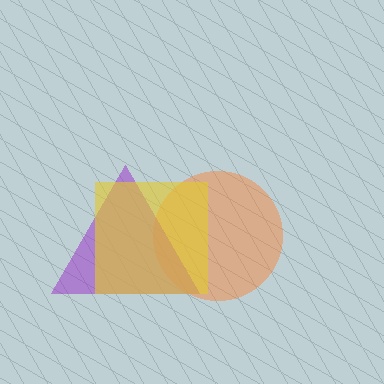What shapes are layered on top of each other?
The layered shapes are: an orange circle, a purple triangle, a yellow square.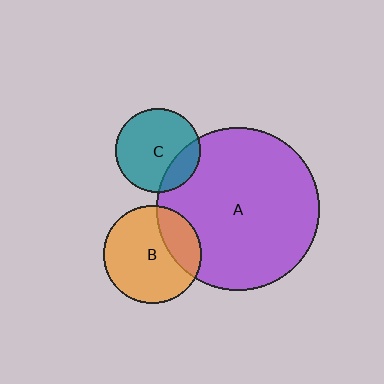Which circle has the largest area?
Circle A (purple).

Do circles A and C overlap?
Yes.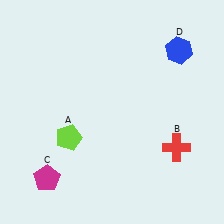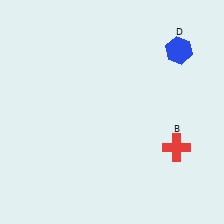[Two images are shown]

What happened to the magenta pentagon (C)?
The magenta pentagon (C) was removed in Image 2. It was in the bottom-left area of Image 1.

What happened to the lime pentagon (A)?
The lime pentagon (A) was removed in Image 2. It was in the bottom-left area of Image 1.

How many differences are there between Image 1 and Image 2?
There are 2 differences between the two images.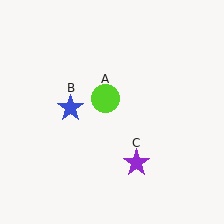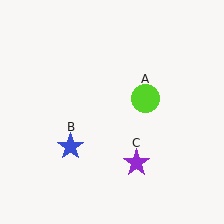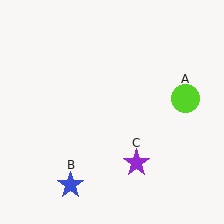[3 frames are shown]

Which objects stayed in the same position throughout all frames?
Purple star (object C) remained stationary.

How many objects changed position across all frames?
2 objects changed position: lime circle (object A), blue star (object B).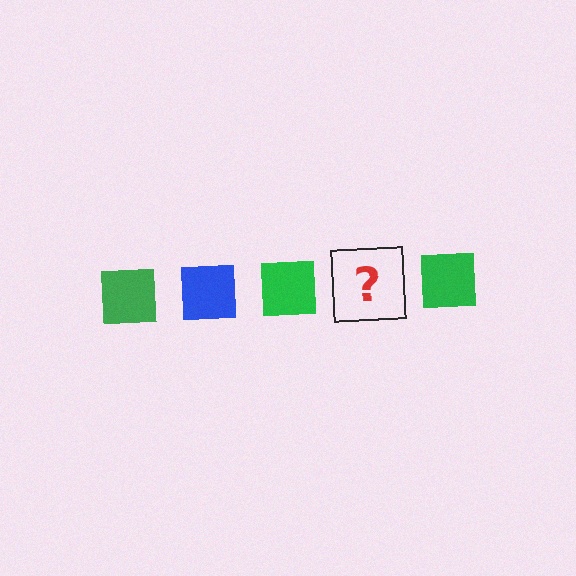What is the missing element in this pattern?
The missing element is a blue square.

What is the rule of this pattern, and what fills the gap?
The rule is that the pattern cycles through green, blue squares. The gap should be filled with a blue square.